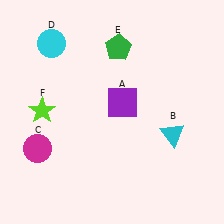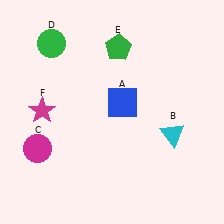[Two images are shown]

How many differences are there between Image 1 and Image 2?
There are 3 differences between the two images.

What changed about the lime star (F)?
In Image 1, F is lime. In Image 2, it changed to magenta.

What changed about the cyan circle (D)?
In Image 1, D is cyan. In Image 2, it changed to green.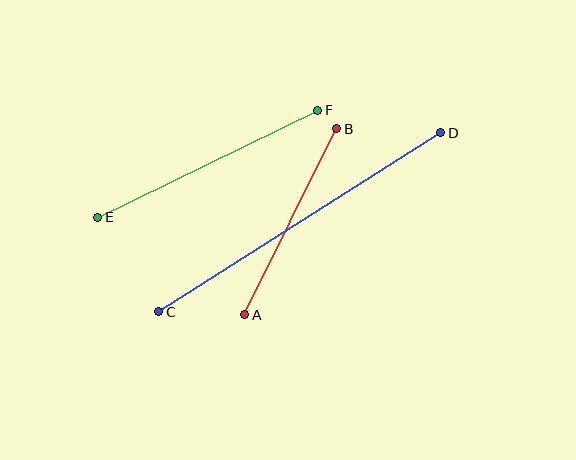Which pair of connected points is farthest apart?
Points C and D are farthest apart.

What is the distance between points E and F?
The distance is approximately 244 pixels.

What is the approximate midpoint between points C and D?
The midpoint is at approximately (300, 222) pixels.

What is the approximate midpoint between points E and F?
The midpoint is at approximately (208, 164) pixels.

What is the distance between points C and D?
The distance is approximately 334 pixels.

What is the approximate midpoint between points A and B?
The midpoint is at approximately (291, 222) pixels.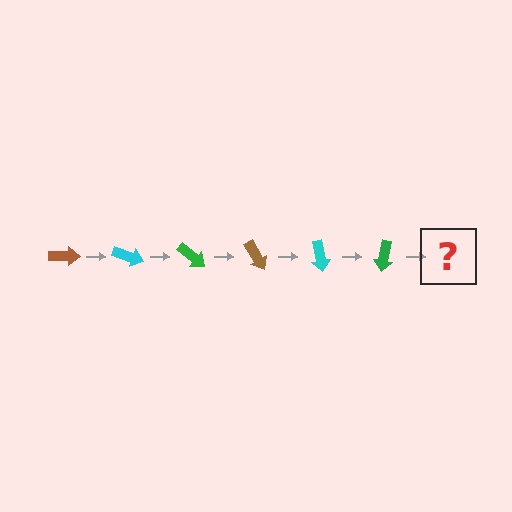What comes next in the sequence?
The next element should be a brown arrow, rotated 120 degrees from the start.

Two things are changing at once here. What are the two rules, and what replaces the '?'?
The two rules are that it rotates 20 degrees each step and the color cycles through brown, cyan, and green. The '?' should be a brown arrow, rotated 120 degrees from the start.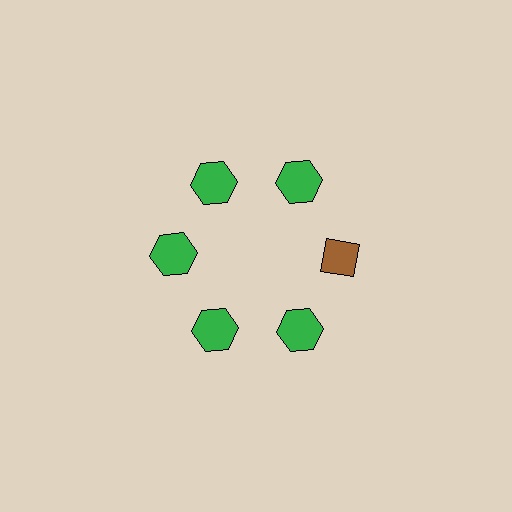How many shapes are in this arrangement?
There are 6 shapes arranged in a ring pattern.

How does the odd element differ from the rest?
It differs in both color (brown instead of green) and shape (diamond instead of hexagon).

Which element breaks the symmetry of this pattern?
The brown diamond at roughly the 3 o'clock position breaks the symmetry. All other shapes are green hexagons.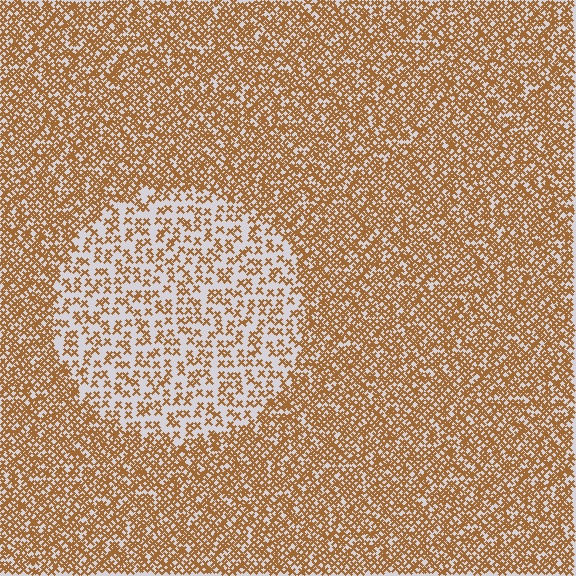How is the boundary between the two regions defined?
The boundary is defined by a change in element density (approximately 2.3x ratio). All elements are the same color, size, and shape.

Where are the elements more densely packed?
The elements are more densely packed outside the circle boundary.